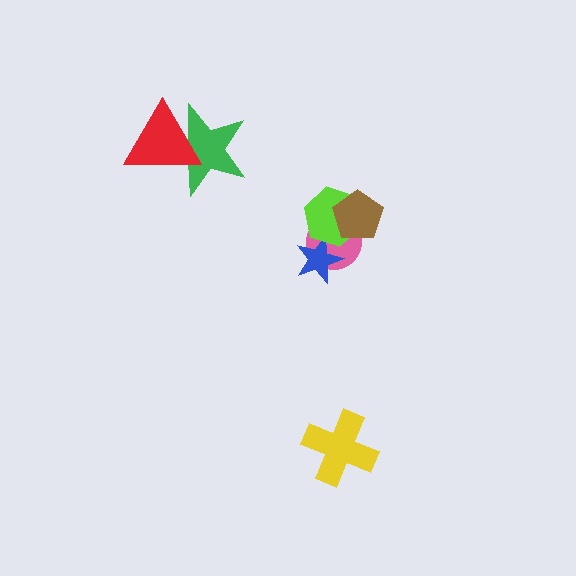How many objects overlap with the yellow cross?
0 objects overlap with the yellow cross.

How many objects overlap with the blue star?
2 objects overlap with the blue star.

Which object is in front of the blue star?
The lime hexagon is in front of the blue star.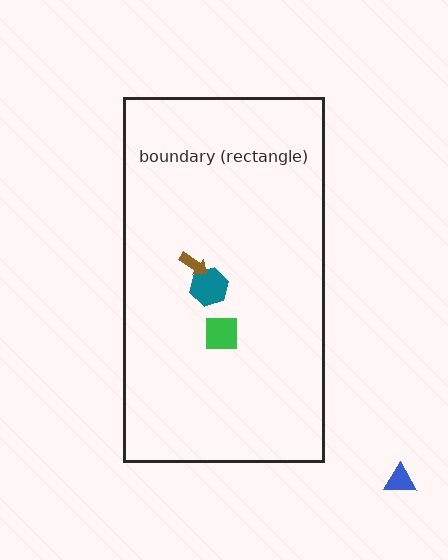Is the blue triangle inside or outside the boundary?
Outside.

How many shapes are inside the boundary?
3 inside, 1 outside.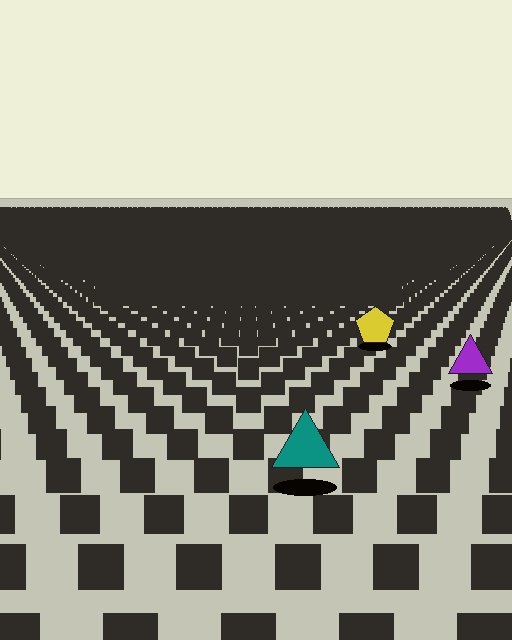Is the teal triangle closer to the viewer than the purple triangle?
Yes. The teal triangle is closer — you can tell from the texture gradient: the ground texture is coarser near it.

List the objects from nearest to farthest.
From nearest to farthest: the teal triangle, the purple triangle, the yellow pentagon.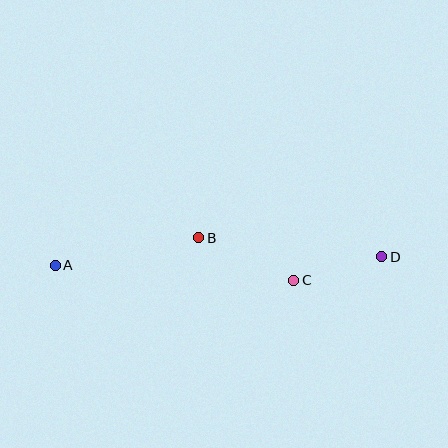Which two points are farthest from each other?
Points A and D are farthest from each other.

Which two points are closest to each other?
Points C and D are closest to each other.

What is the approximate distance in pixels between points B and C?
The distance between B and C is approximately 104 pixels.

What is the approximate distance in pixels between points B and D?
The distance between B and D is approximately 184 pixels.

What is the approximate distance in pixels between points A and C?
The distance between A and C is approximately 239 pixels.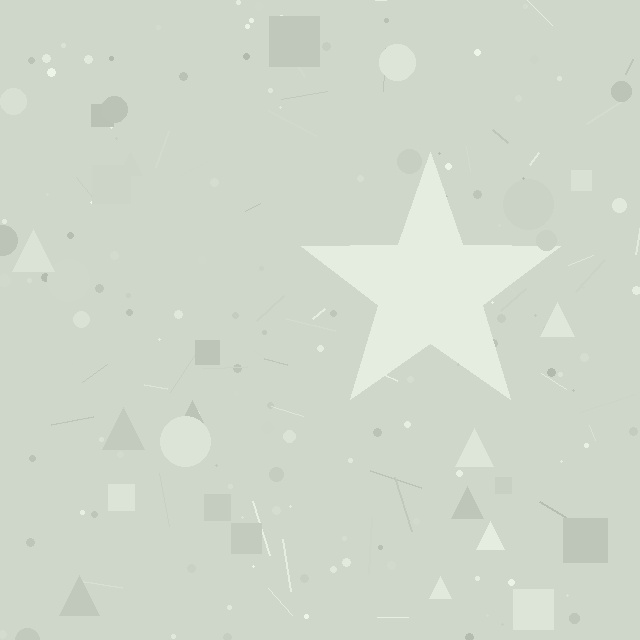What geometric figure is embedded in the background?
A star is embedded in the background.